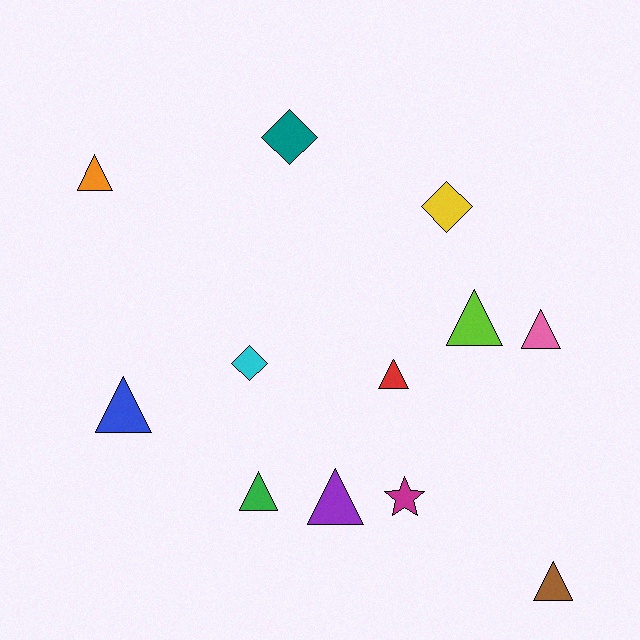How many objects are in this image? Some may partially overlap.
There are 12 objects.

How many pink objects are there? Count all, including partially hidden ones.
There is 1 pink object.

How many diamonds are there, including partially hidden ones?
There are 3 diamonds.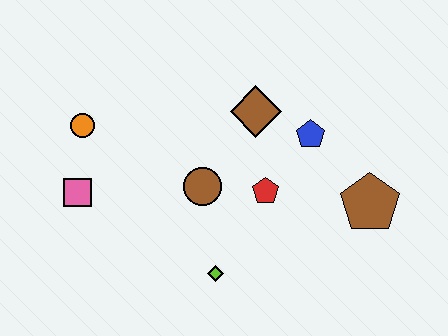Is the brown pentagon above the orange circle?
No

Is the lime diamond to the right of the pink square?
Yes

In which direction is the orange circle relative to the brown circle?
The orange circle is to the left of the brown circle.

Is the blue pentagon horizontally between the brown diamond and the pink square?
No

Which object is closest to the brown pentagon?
The blue pentagon is closest to the brown pentagon.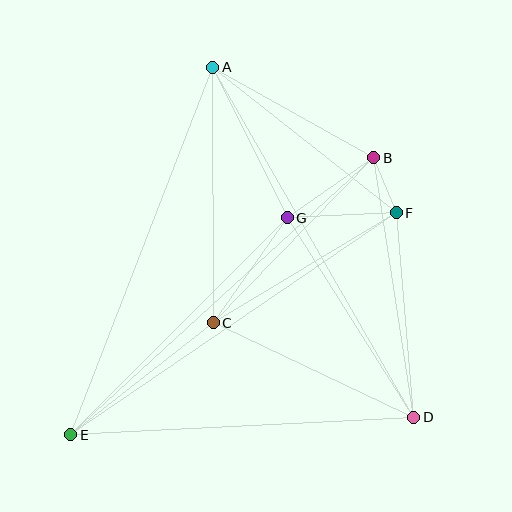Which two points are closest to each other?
Points B and F are closest to each other.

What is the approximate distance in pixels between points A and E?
The distance between A and E is approximately 394 pixels.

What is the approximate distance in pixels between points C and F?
The distance between C and F is approximately 213 pixels.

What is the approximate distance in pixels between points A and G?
The distance between A and G is approximately 168 pixels.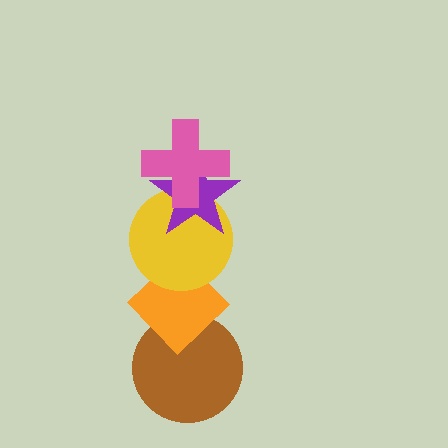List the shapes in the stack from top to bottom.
From top to bottom: the pink cross, the purple star, the yellow circle, the orange diamond, the brown circle.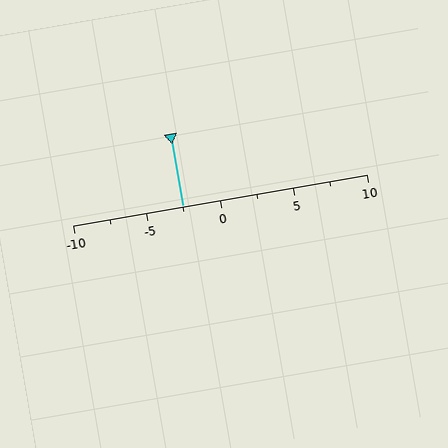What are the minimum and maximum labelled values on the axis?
The axis runs from -10 to 10.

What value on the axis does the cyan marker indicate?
The marker indicates approximately -2.5.